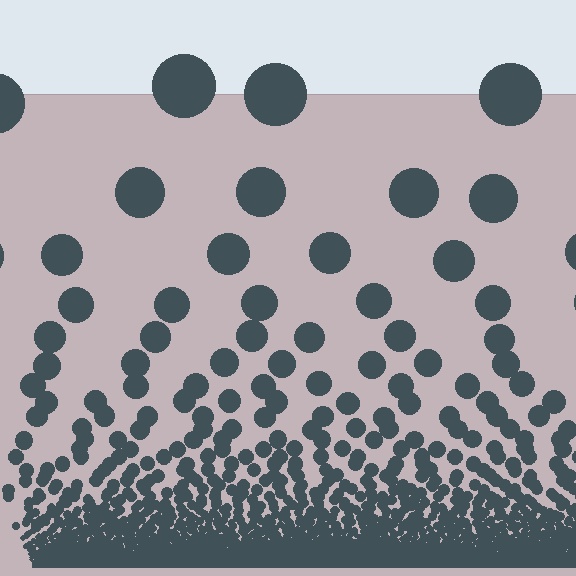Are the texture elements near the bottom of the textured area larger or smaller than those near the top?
Smaller. The gradient is inverted — elements near the bottom are smaller and denser.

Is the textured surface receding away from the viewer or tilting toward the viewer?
The surface appears to tilt toward the viewer. Texture elements get larger and sparser toward the top.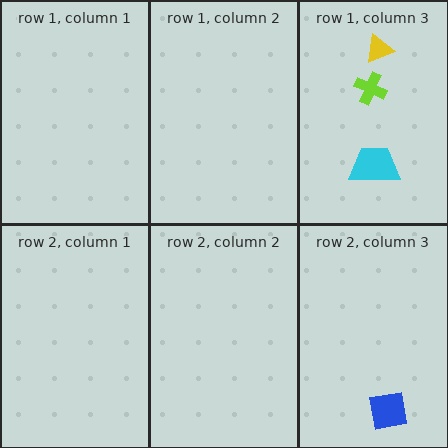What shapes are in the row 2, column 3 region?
The blue square.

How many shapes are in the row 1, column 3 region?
3.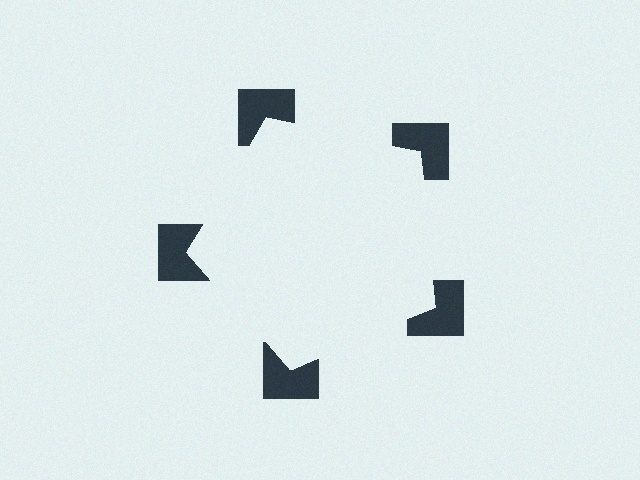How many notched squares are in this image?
There are 5 — one at each vertex of the illusory pentagon.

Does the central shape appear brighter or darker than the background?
It typically appears slightly brighter than the background, even though no actual brightness change is drawn.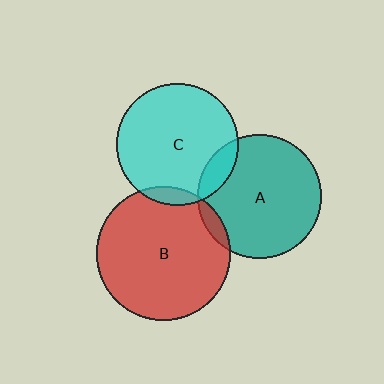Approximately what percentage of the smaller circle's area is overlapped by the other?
Approximately 10%.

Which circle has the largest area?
Circle B (red).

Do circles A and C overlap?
Yes.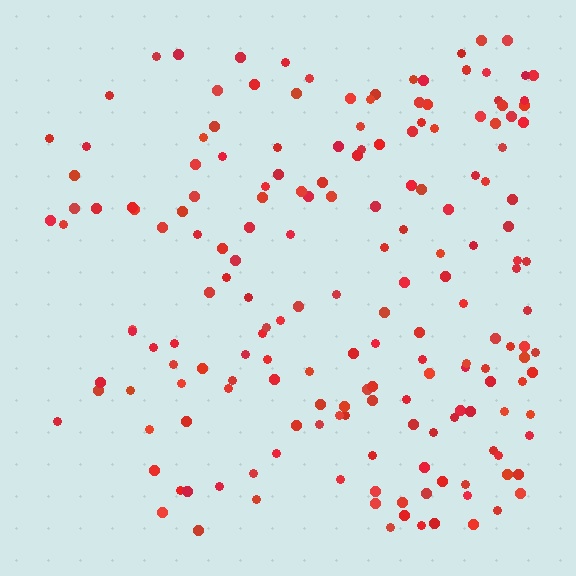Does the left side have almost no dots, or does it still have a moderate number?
Still a moderate number, just noticeably fewer than the right.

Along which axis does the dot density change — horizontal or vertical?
Horizontal.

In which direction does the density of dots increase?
From left to right, with the right side densest.